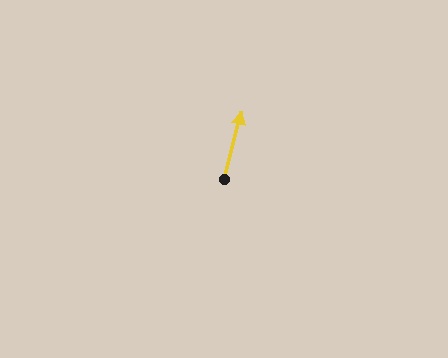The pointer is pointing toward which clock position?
Roughly 12 o'clock.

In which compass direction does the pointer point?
North.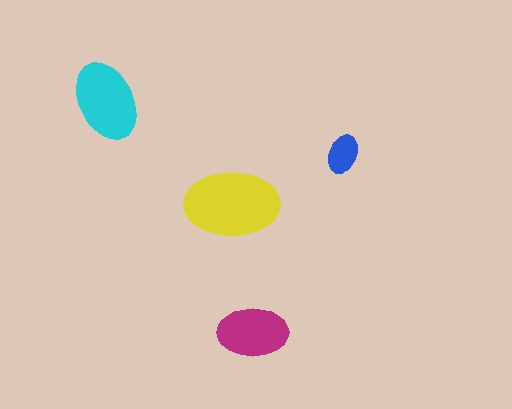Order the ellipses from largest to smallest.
the yellow one, the cyan one, the magenta one, the blue one.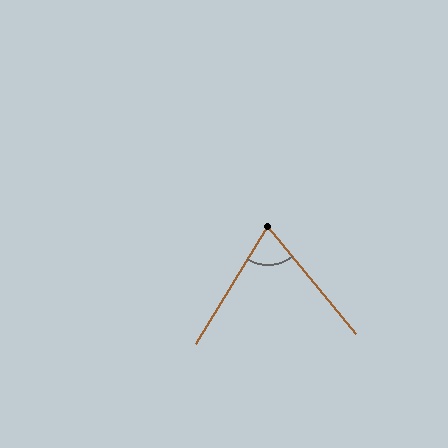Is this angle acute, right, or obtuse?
It is acute.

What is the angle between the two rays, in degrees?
Approximately 71 degrees.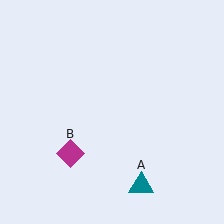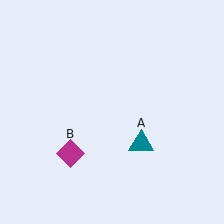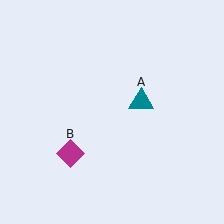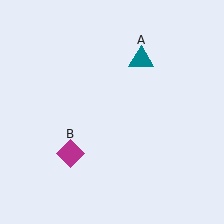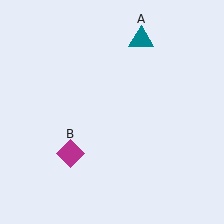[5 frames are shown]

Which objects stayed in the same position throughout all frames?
Magenta diamond (object B) remained stationary.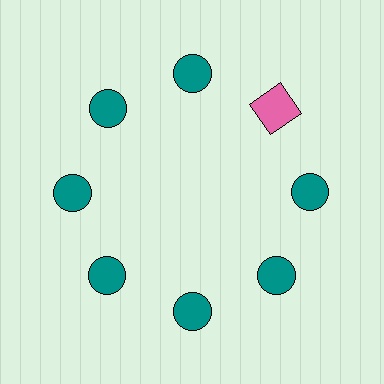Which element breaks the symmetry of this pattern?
The pink square at roughly the 2 o'clock position breaks the symmetry. All other shapes are teal circles.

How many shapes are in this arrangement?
There are 8 shapes arranged in a ring pattern.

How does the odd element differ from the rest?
It differs in both color (pink instead of teal) and shape (square instead of circle).